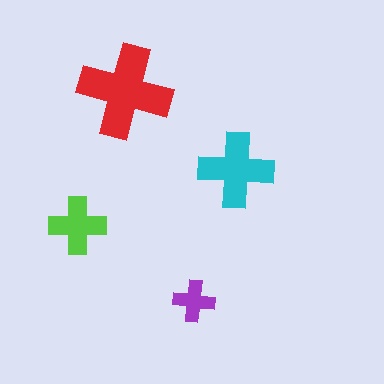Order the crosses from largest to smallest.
the red one, the cyan one, the lime one, the purple one.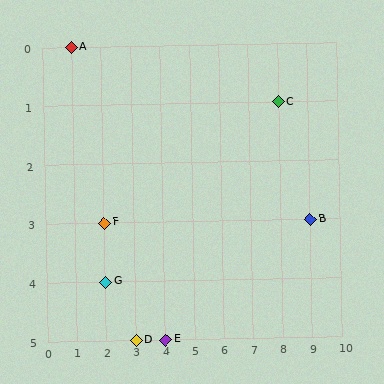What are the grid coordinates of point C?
Point C is at grid coordinates (8, 1).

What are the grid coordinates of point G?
Point G is at grid coordinates (2, 4).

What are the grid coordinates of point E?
Point E is at grid coordinates (4, 5).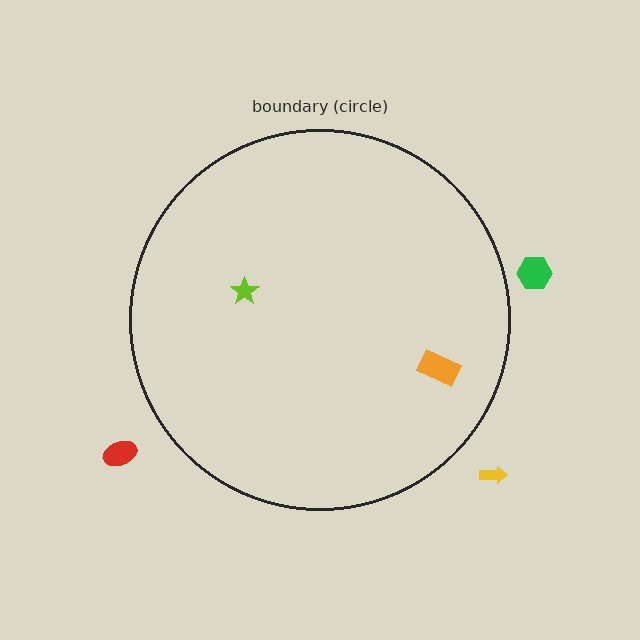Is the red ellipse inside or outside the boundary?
Outside.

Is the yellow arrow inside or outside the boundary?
Outside.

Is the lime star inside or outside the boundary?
Inside.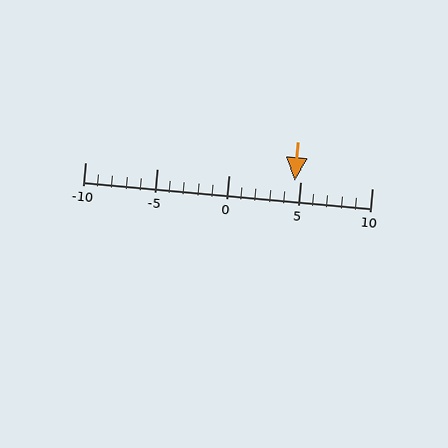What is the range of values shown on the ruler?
The ruler shows values from -10 to 10.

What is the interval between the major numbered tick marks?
The major tick marks are spaced 5 units apart.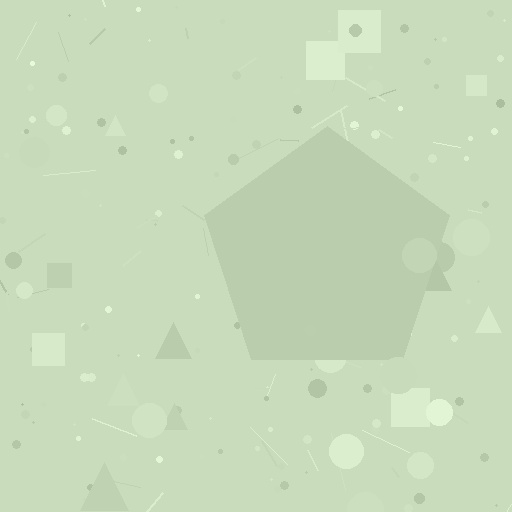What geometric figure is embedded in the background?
A pentagon is embedded in the background.